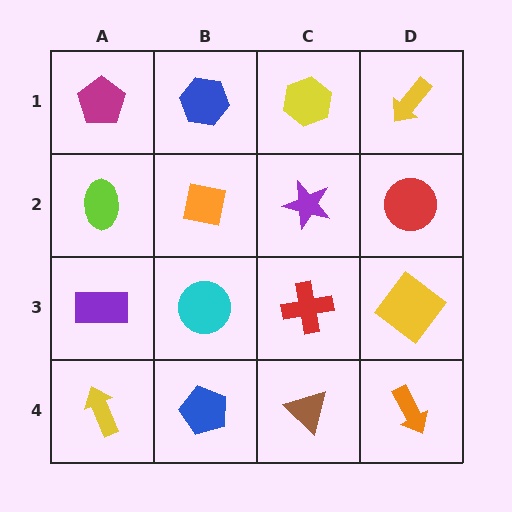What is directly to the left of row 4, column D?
A brown triangle.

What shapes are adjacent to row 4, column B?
A cyan circle (row 3, column B), a yellow arrow (row 4, column A), a brown triangle (row 4, column C).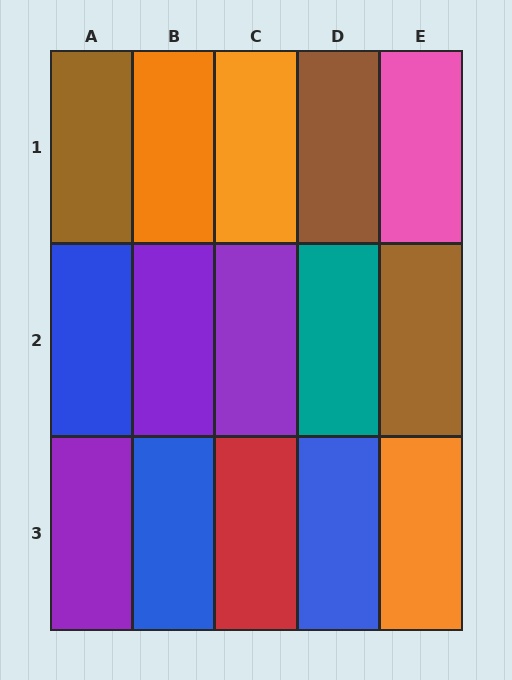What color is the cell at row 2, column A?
Blue.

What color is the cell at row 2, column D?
Teal.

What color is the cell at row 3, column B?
Blue.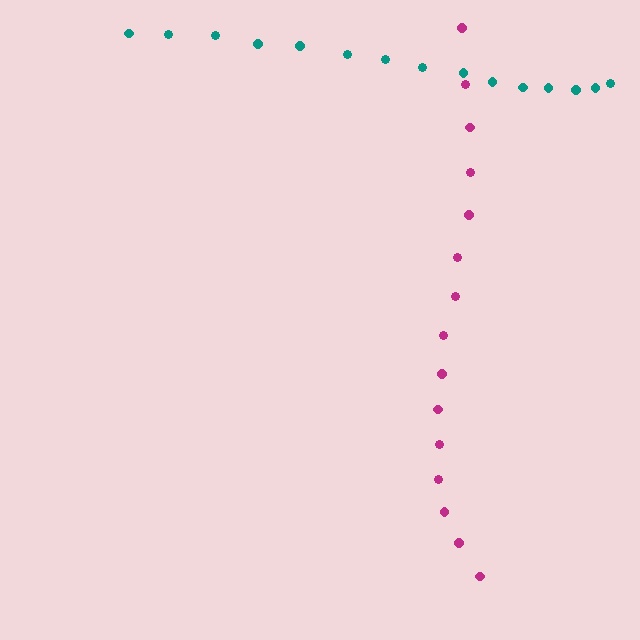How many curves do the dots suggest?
There are 2 distinct paths.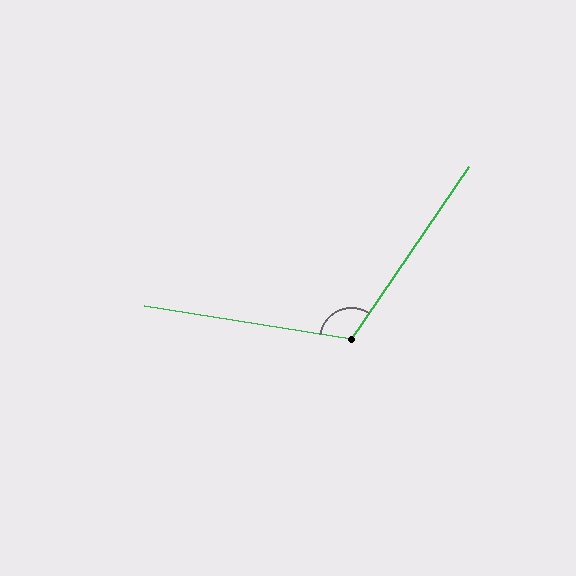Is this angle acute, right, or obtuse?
It is obtuse.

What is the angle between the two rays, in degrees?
Approximately 116 degrees.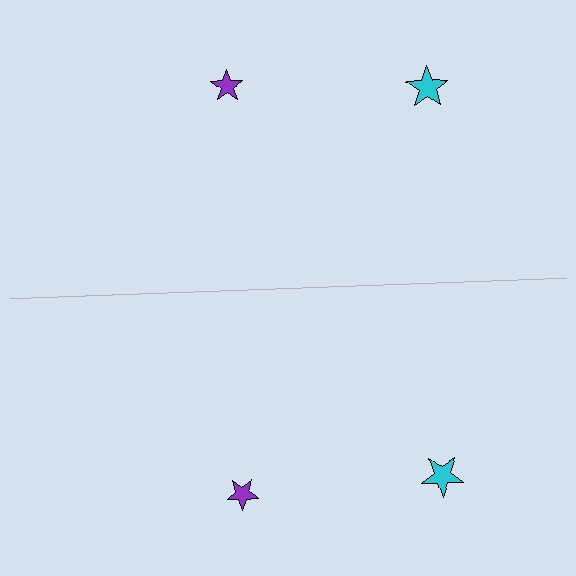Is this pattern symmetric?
Yes, this pattern has bilateral (reflection) symmetry.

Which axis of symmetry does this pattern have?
The pattern has a horizontal axis of symmetry running through the center of the image.